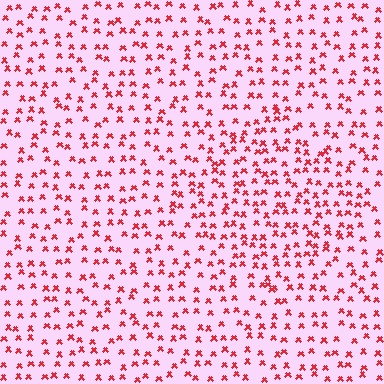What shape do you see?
I see a diamond.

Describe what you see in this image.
The image contains small red elements arranged at two different densities. A diamond-shaped region is visible where the elements are more densely packed than the surrounding area.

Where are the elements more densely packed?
The elements are more densely packed inside the diamond boundary.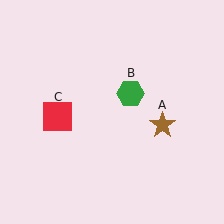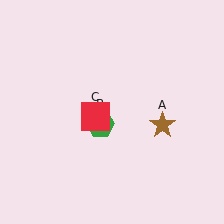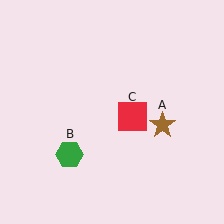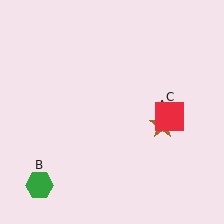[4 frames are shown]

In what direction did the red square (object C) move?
The red square (object C) moved right.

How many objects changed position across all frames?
2 objects changed position: green hexagon (object B), red square (object C).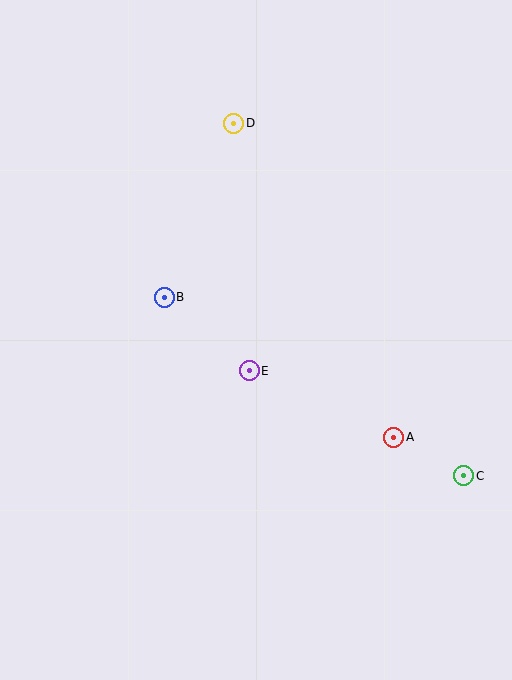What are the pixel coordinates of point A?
Point A is at (394, 437).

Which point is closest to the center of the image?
Point E at (249, 371) is closest to the center.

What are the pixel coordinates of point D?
Point D is at (234, 123).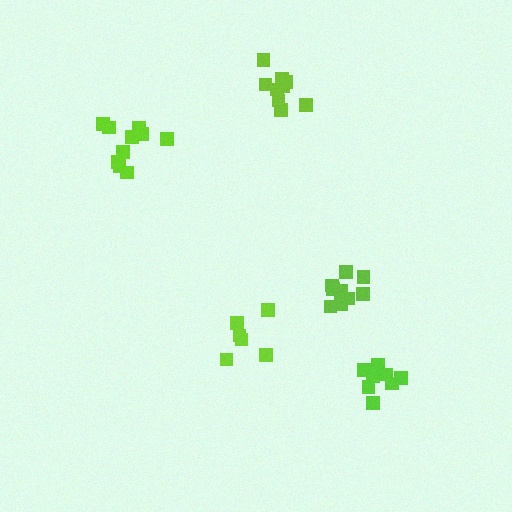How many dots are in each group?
Group 1: 6 dots, Group 2: 9 dots, Group 3: 9 dots, Group 4: 8 dots, Group 5: 10 dots (42 total).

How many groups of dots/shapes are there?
There are 5 groups.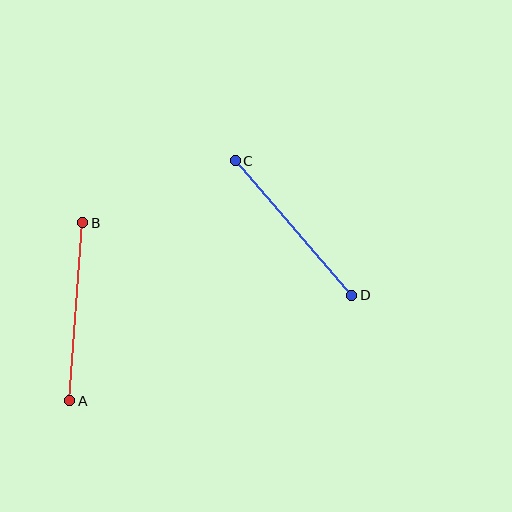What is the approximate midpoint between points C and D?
The midpoint is at approximately (294, 228) pixels.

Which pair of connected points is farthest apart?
Points A and B are farthest apart.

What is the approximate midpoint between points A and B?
The midpoint is at approximately (76, 312) pixels.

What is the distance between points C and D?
The distance is approximately 178 pixels.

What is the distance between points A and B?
The distance is approximately 179 pixels.